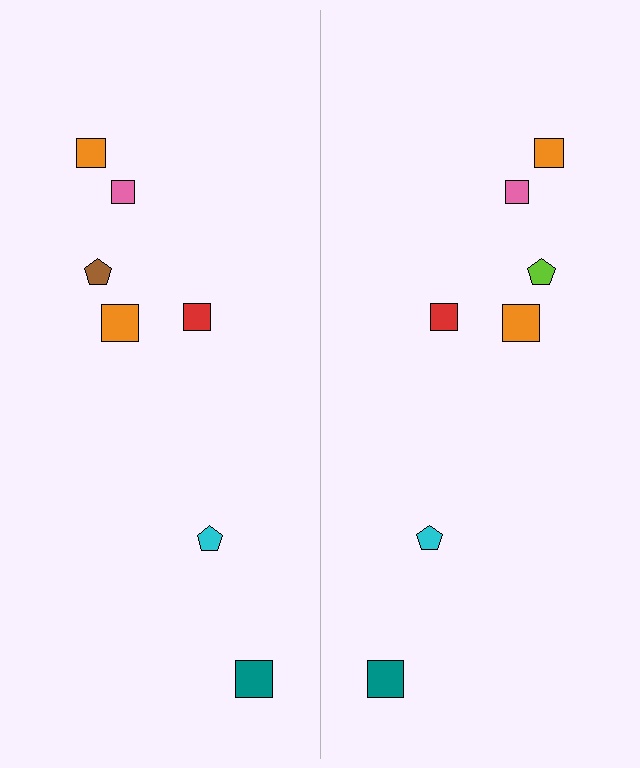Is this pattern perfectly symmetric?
No, the pattern is not perfectly symmetric. The lime pentagon on the right side breaks the symmetry — its mirror counterpart is brown.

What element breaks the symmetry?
The lime pentagon on the right side breaks the symmetry — its mirror counterpart is brown.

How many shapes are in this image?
There are 14 shapes in this image.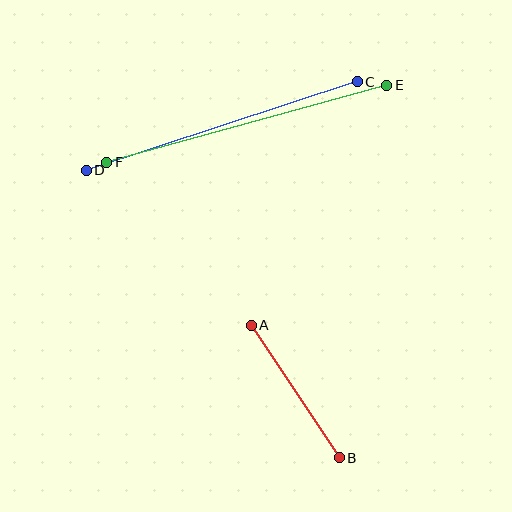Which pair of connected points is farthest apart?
Points E and F are farthest apart.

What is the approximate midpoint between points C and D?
The midpoint is at approximately (222, 126) pixels.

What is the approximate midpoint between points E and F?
The midpoint is at approximately (247, 124) pixels.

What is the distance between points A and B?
The distance is approximately 159 pixels.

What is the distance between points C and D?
The distance is approximately 285 pixels.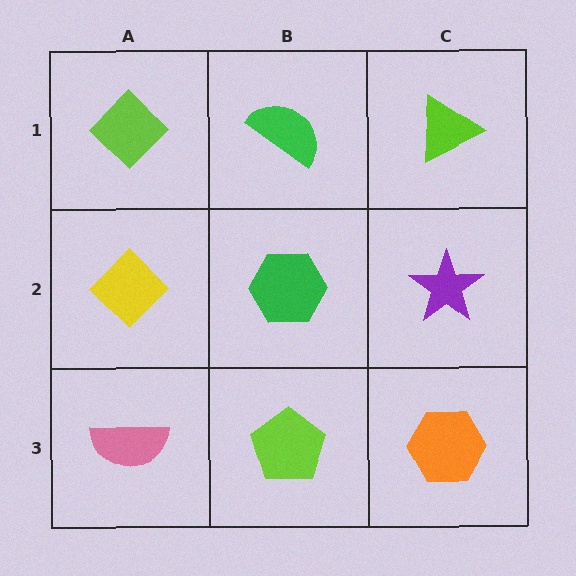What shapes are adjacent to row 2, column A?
A lime diamond (row 1, column A), a pink semicircle (row 3, column A), a green hexagon (row 2, column B).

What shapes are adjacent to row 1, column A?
A yellow diamond (row 2, column A), a green semicircle (row 1, column B).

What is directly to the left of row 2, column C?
A green hexagon.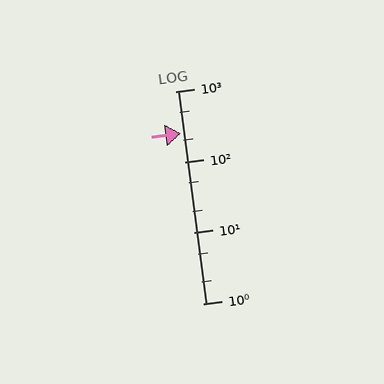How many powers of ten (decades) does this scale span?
The scale spans 3 decades, from 1 to 1000.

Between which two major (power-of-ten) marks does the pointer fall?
The pointer is between 100 and 1000.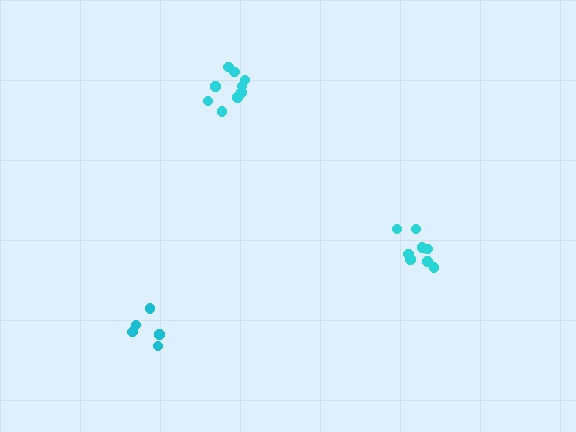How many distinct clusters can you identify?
There are 3 distinct clusters.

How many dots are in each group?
Group 1: 5 dots, Group 2: 8 dots, Group 3: 9 dots (22 total).